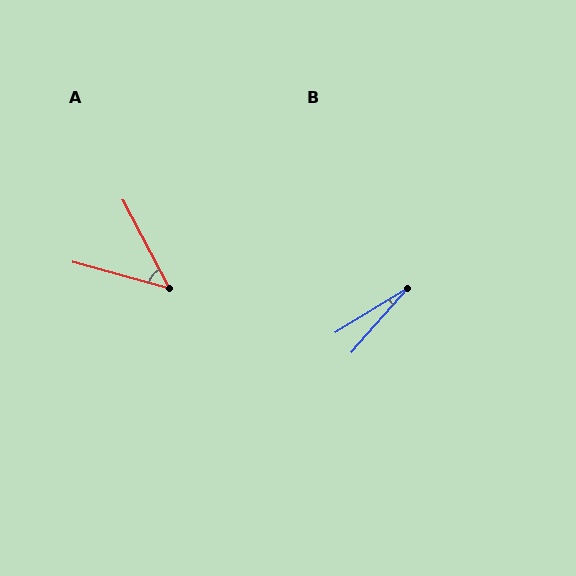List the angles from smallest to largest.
B (18°), A (47°).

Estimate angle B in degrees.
Approximately 18 degrees.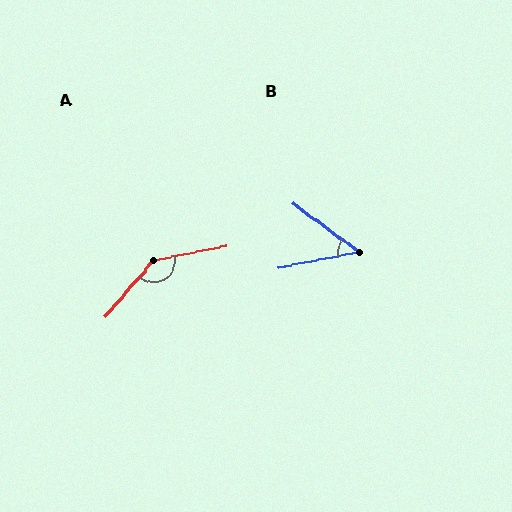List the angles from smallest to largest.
B (48°), A (142°).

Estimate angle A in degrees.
Approximately 142 degrees.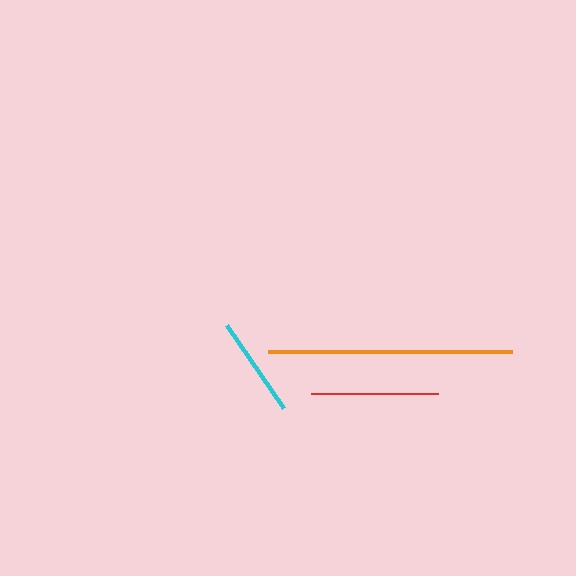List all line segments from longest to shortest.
From longest to shortest: orange, red, cyan.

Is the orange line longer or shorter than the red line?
The orange line is longer than the red line.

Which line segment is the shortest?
The cyan line is the shortest at approximately 101 pixels.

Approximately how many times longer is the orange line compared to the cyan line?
The orange line is approximately 2.4 times the length of the cyan line.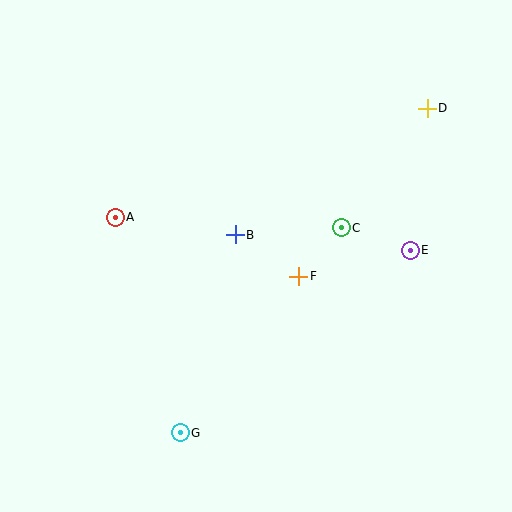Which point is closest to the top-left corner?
Point A is closest to the top-left corner.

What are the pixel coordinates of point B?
Point B is at (235, 235).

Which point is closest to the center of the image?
Point B at (235, 235) is closest to the center.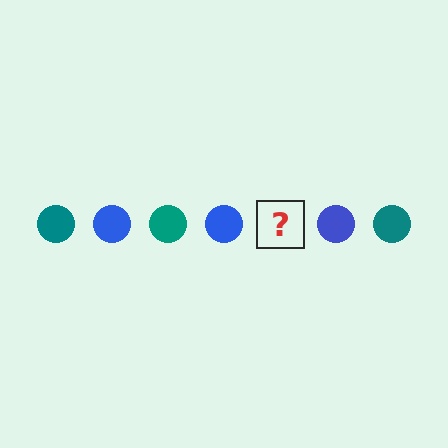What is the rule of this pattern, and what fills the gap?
The rule is that the pattern cycles through teal, blue circles. The gap should be filled with a teal circle.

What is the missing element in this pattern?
The missing element is a teal circle.